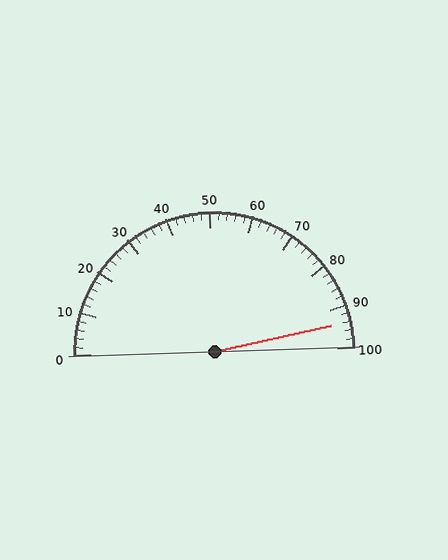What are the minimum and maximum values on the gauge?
The gauge ranges from 0 to 100.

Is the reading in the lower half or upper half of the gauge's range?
The reading is in the upper half of the range (0 to 100).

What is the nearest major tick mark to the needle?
The nearest major tick mark is 90.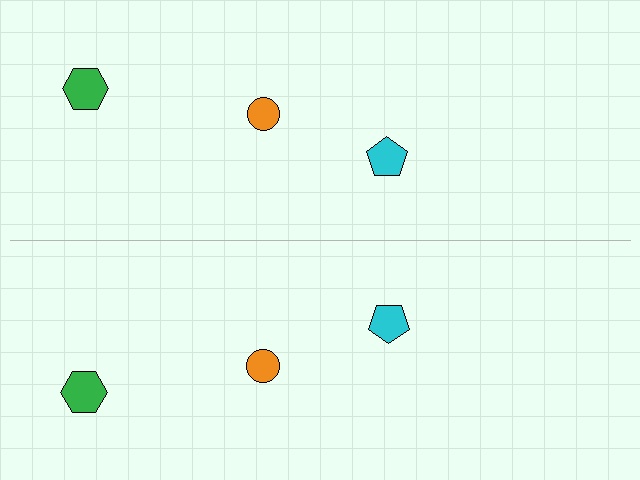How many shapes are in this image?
There are 6 shapes in this image.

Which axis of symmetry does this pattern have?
The pattern has a horizontal axis of symmetry running through the center of the image.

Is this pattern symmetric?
Yes, this pattern has bilateral (reflection) symmetry.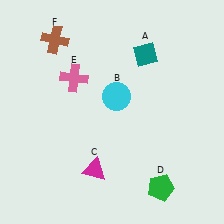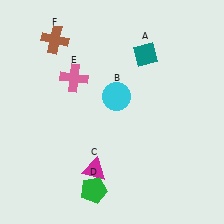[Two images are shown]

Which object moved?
The green pentagon (D) moved left.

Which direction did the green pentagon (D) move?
The green pentagon (D) moved left.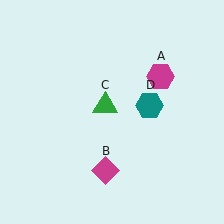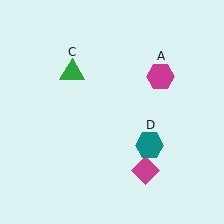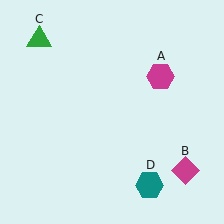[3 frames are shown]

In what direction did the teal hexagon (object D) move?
The teal hexagon (object D) moved down.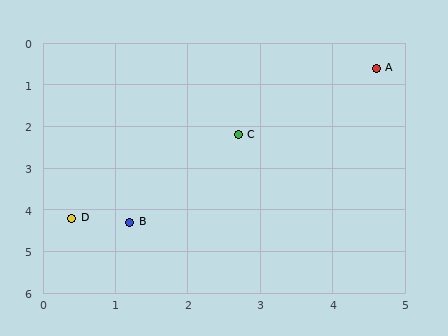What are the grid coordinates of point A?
Point A is at approximately (4.6, 0.6).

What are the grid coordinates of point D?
Point D is at approximately (0.4, 4.2).